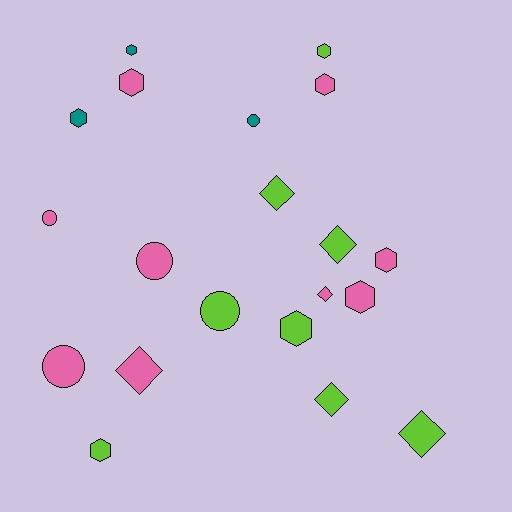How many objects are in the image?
There are 20 objects.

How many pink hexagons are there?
There are 4 pink hexagons.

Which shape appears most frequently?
Hexagon, with 9 objects.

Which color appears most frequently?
Pink, with 9 objects.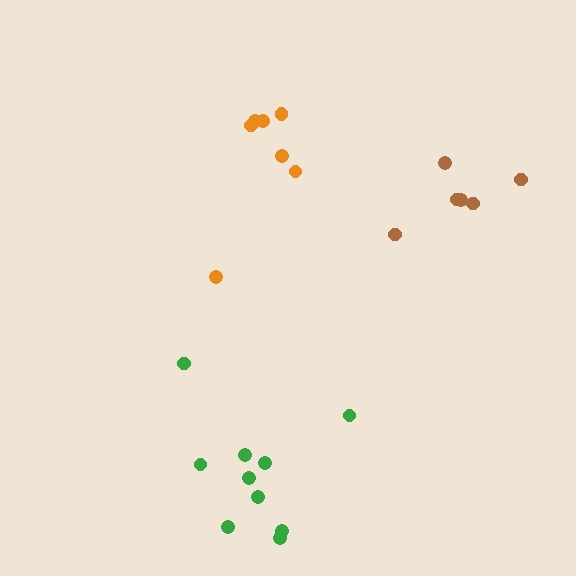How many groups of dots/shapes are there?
There are 3 groups.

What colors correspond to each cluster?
The clusters are colored: green, brown, orange.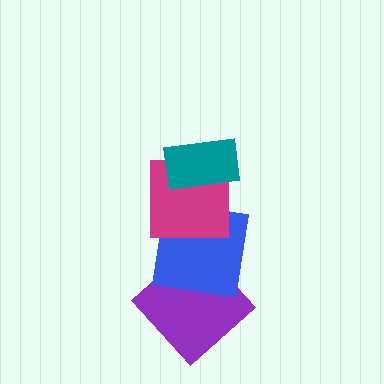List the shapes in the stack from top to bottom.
From top to bottom: the teal rectangle, the magenta square, the blue square, the purple diamond.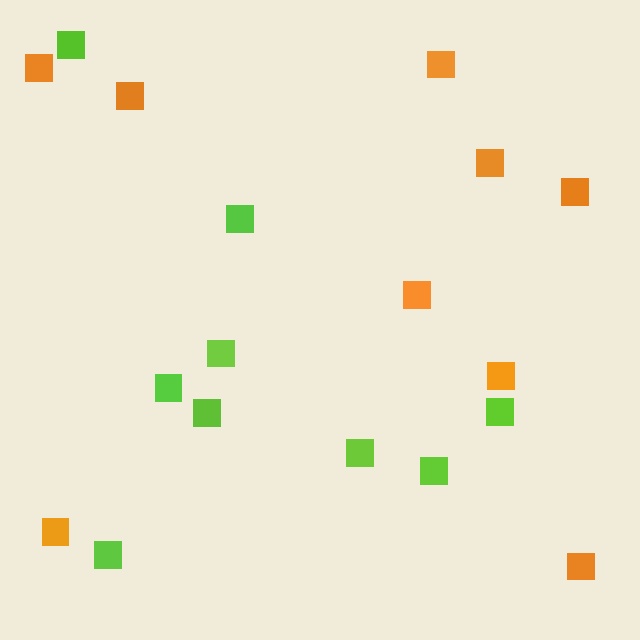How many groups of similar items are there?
There are 2 groups: one group of lime squares (9) and one group of orange squares (9).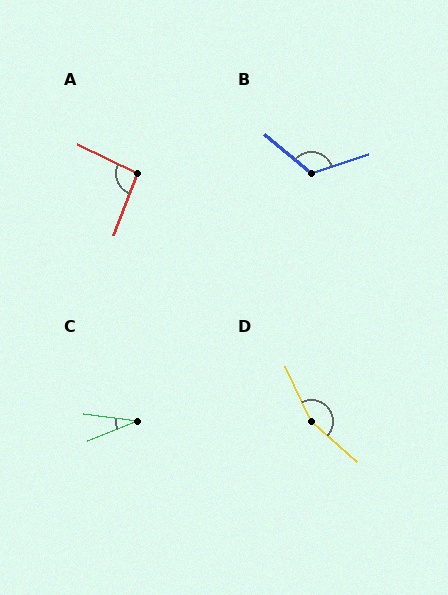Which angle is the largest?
D, at approximately 157 degrees.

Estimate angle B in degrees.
Approximately 121 degrees.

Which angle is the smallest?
C, at approximately 29 degrees.